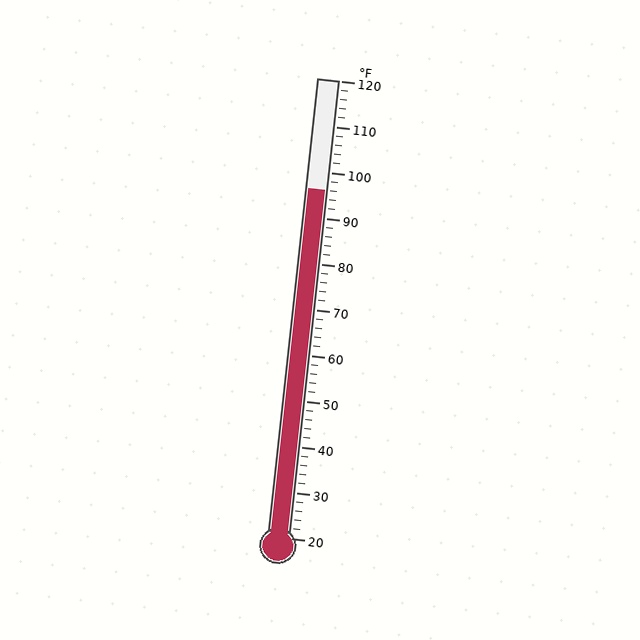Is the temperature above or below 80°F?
The temperature is above 80°F.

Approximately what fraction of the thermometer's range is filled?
The thermometer is filled to approximately 75% of its range.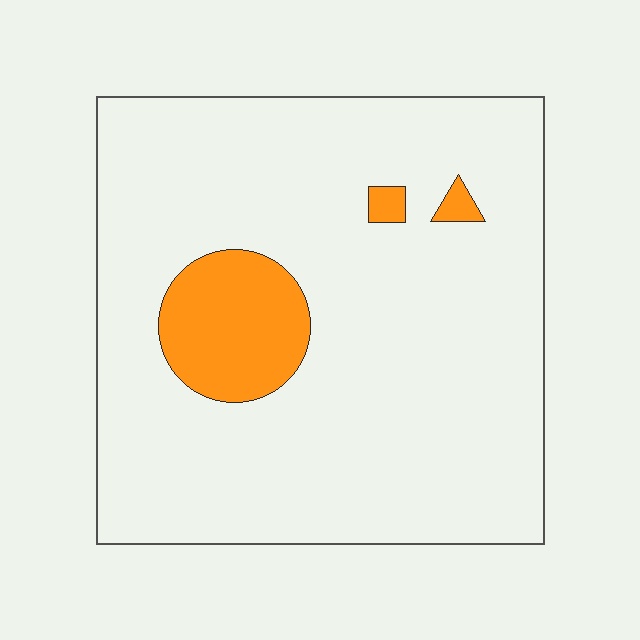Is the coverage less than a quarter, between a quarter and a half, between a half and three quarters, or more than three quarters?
Less than a quarter.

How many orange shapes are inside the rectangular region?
3.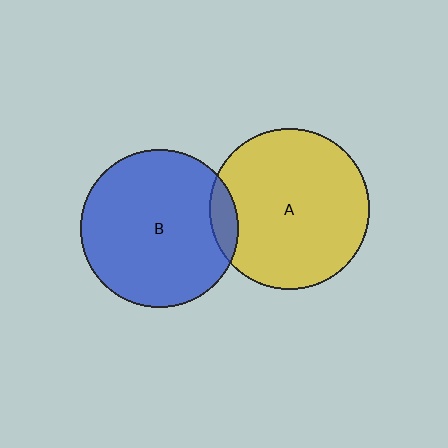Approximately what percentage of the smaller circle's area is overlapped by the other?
Approximately 10%.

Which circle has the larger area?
Circle A (yellow).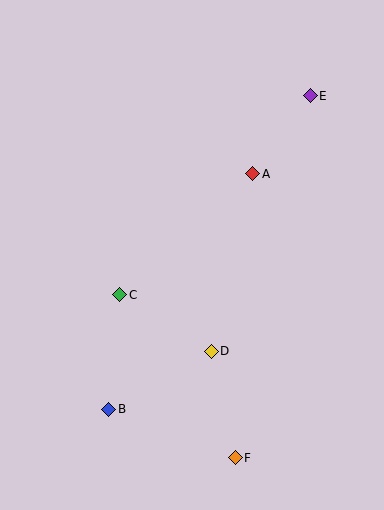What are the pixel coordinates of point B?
Point B is at (109, 409).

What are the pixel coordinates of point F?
Point F is at (235, 458).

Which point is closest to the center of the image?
Point C at (120, 295) is closest to the center.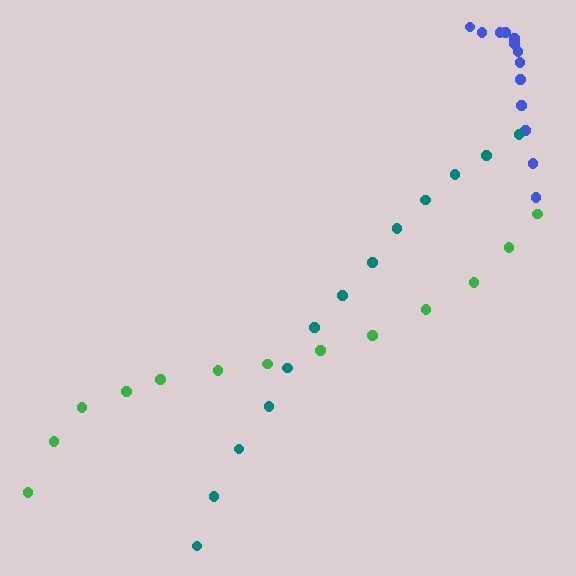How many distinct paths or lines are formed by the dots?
There are 3 distinct paths.